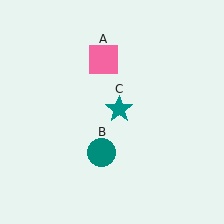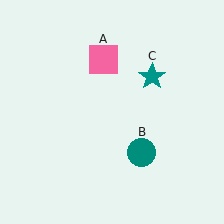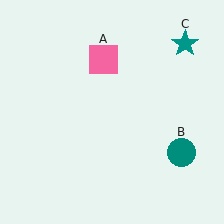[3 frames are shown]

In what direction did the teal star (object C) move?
The teal star (object C) moved up and to the right.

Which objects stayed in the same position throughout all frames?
Pink square (object A) remained stationary.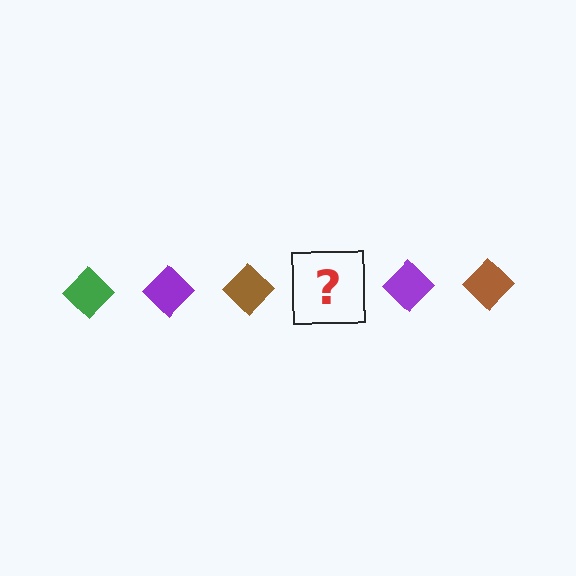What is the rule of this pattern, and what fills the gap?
The rule is that the pattern cycles through green, purple, brown diamonds. The gap should be filled with a green diamond.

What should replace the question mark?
The question mark should be replaced with a green diamond.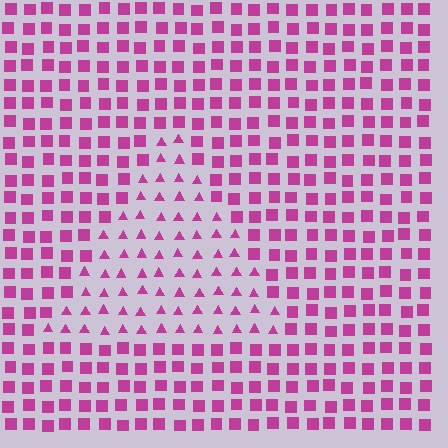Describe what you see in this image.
The image is filled with small magenta elements arranged in a uniform grid. A triangle-shaped region contains triangles, while the surrounding area contains squares. The boundary is defined purely by the change in element shape.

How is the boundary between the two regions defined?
The boundary is defined by a change in element shape: triangles inside vs. squares outside. All elements share the same color and spacing.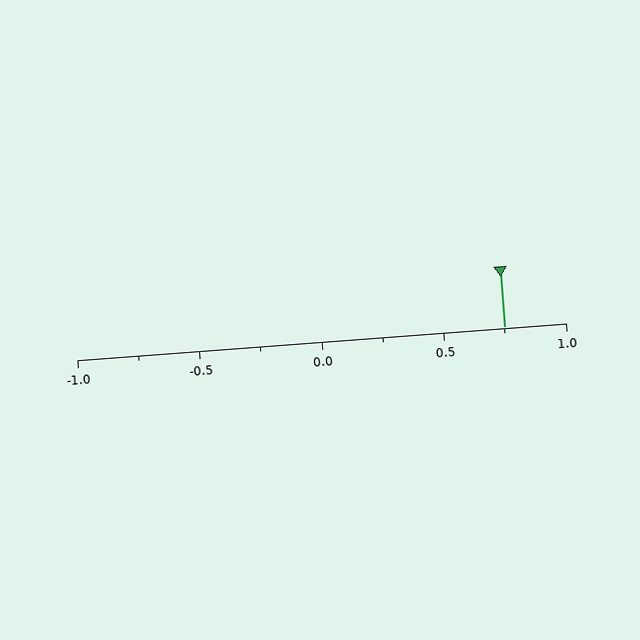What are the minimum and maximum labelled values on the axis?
The axis runs from -1.0 to 1.0.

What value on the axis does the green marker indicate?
The marker indicates approximately 0.75.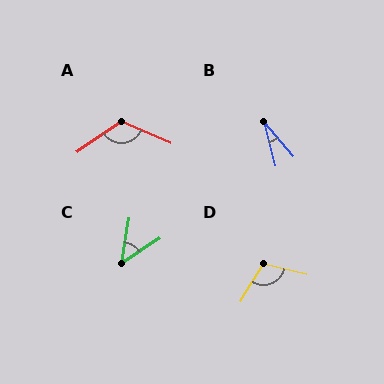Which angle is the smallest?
B, at approximately 26 degrees.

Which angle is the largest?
A, at approximately 122 degrees.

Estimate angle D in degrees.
Approximately 107 degrees.